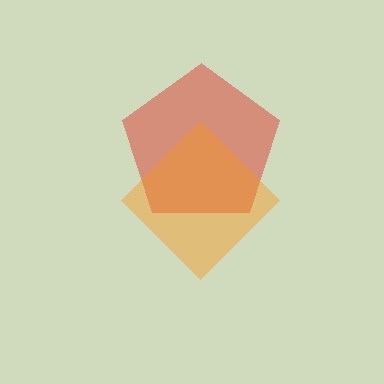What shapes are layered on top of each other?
The layered shapes are: a red pentagon, an orange diamond.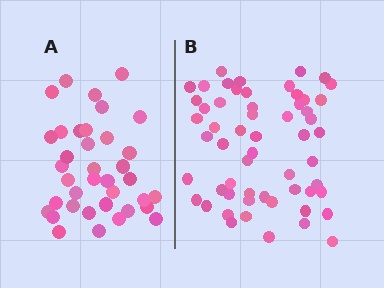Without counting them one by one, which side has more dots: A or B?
Region B (the right region) has more dots.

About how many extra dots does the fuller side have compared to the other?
Region B has approximately 20 more dots than region A.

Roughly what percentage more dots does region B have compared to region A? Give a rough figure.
About 55% more.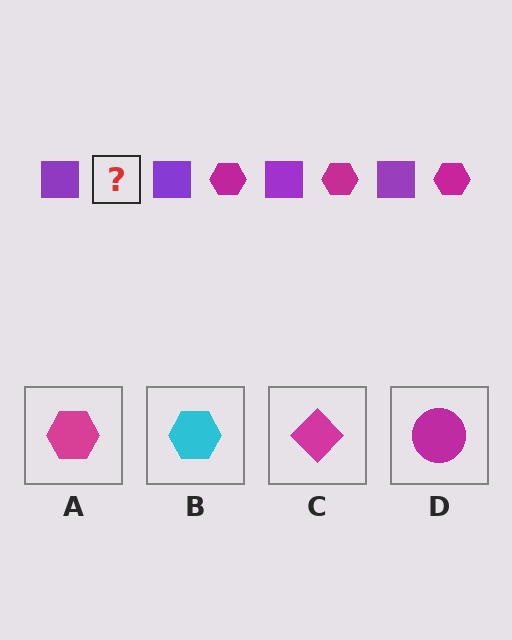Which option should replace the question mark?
Option A.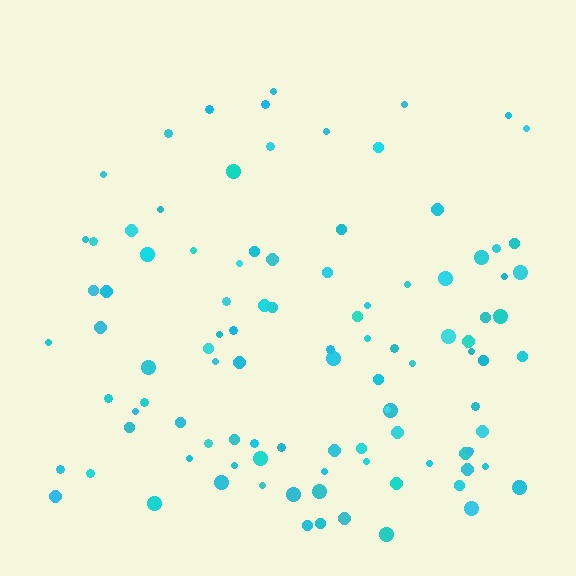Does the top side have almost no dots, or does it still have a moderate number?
Still a moderate number, just noticeably fewer than the bottom.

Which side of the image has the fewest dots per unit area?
The top.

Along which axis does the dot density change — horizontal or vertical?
Vertical.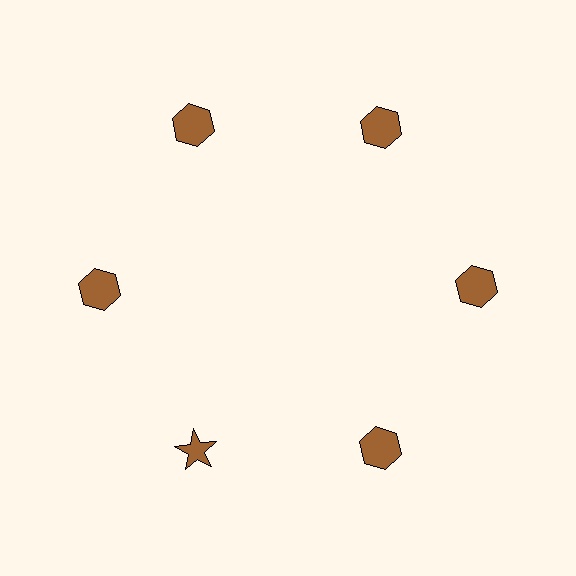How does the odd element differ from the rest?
It has a different shape: star instead of hexagon.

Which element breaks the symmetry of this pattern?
The brown star at roughly the 7 o'clock position breaks the symmetry. All other shapes are brown hexagons.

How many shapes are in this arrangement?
There are 6 shapes arranged in a ring pattern.